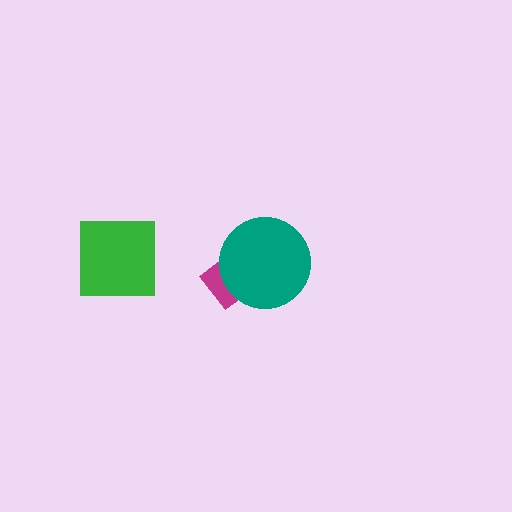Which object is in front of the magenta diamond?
The teal circle is in front of the magenta diamond.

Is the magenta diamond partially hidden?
Yes, it is partially covered by another shape.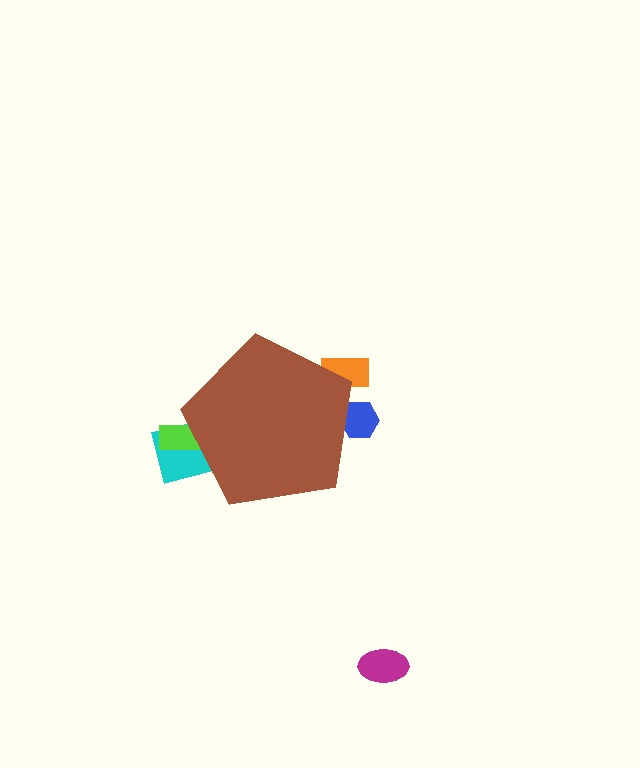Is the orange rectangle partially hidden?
Yes, the orange rectangle is partially hidden behind the brown pentagon.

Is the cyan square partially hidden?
Yes, the cyan square is partially hidden behind the brown pentagon.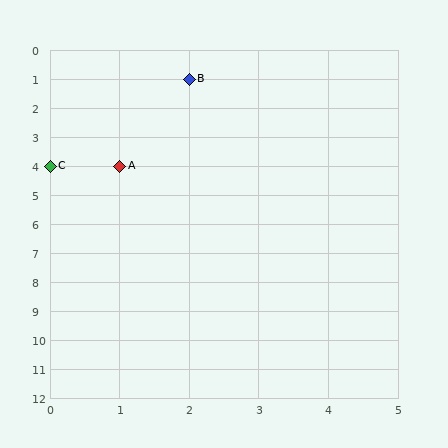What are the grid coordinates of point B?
Point B is at grid coordinates (2, 1).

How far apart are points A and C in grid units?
Points A and C are 1 column apart.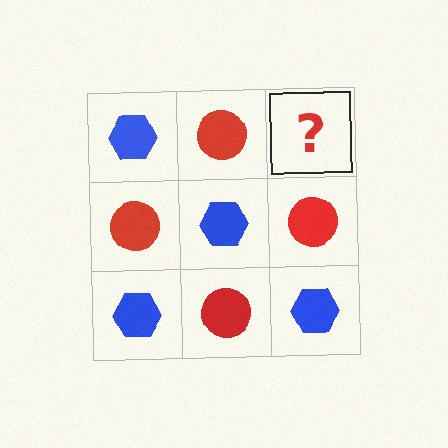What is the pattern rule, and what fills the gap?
The rule is that it alternates blue hexagon and red circle in a checkerboard pattern. The gap should be filled with a blue hexagon.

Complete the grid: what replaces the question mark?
The question mark should be replaced with a blue hexagon.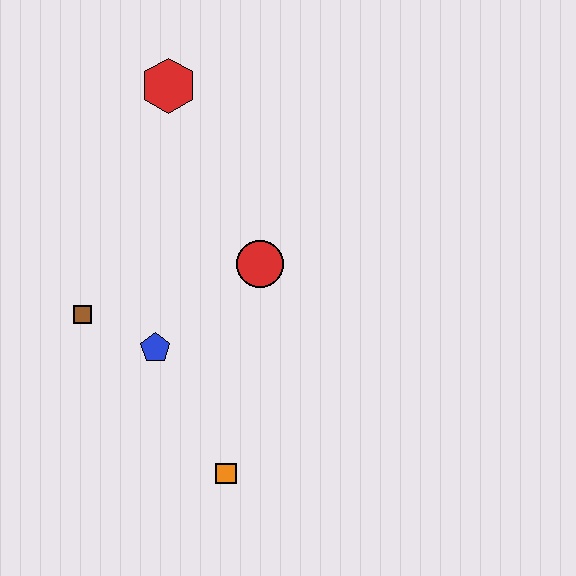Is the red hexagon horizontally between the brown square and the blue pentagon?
No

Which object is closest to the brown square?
The blue pentagon is closest to the brown square.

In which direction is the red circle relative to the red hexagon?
The red circle is below the red hexagon.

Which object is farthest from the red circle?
The orange square is farthest from the red circle.